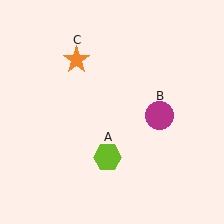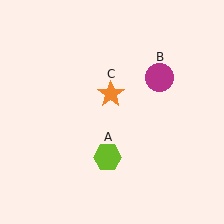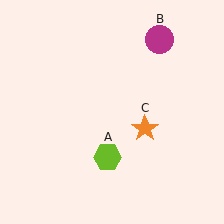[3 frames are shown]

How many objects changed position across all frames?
2 objects changed position: magenta circle (object B), orange star (object C).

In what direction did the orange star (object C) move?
The orange star (object C) moved down and to the right.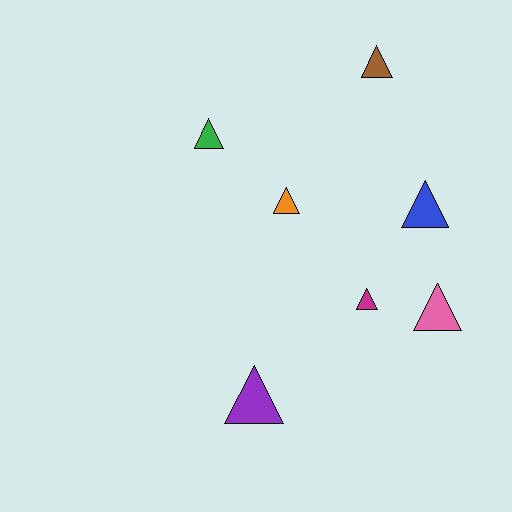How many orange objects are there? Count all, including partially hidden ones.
There is 1 orange object.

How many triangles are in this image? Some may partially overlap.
There are 7 triangles.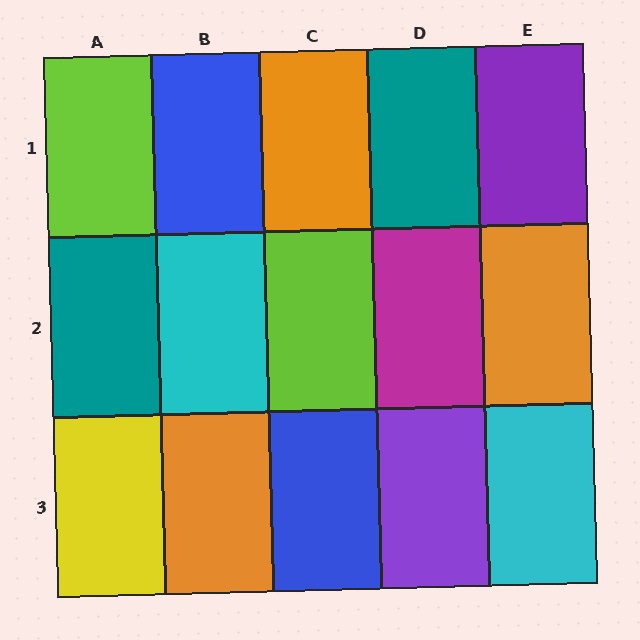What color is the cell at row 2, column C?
Lime.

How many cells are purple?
2 cells are purple.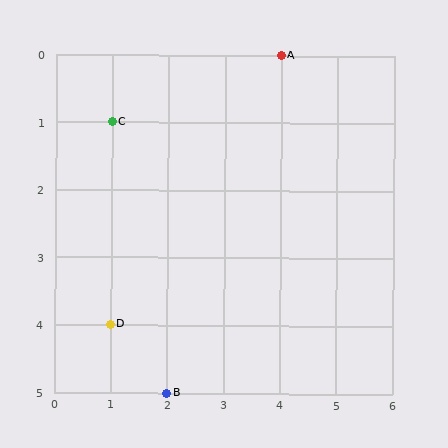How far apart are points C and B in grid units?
Points C and B are 1 column and 4 rows apart (about 4.1 grid units diagonally).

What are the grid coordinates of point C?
Point C is at grid coordinates (1, 1).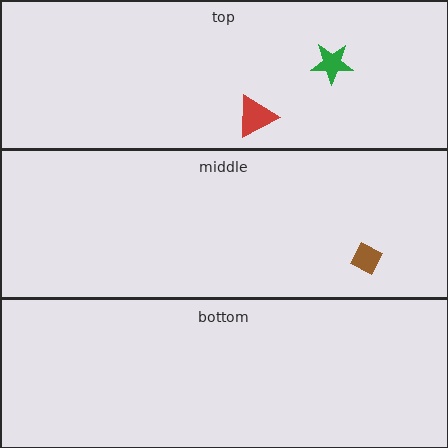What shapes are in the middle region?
The brown diamond.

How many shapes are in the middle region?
1.